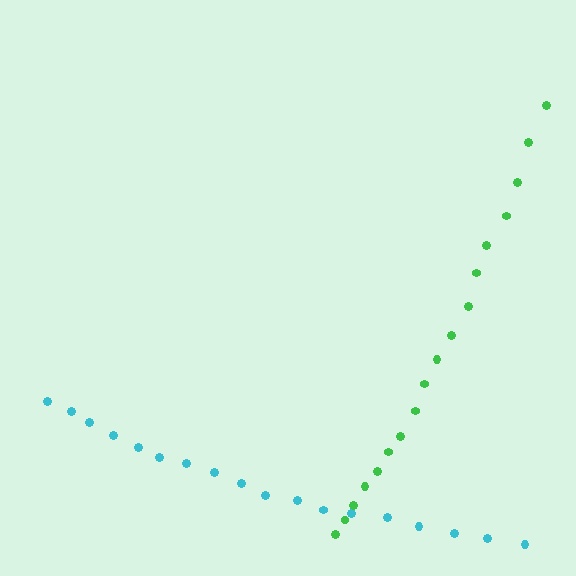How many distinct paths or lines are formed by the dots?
There are 2 distinct paths.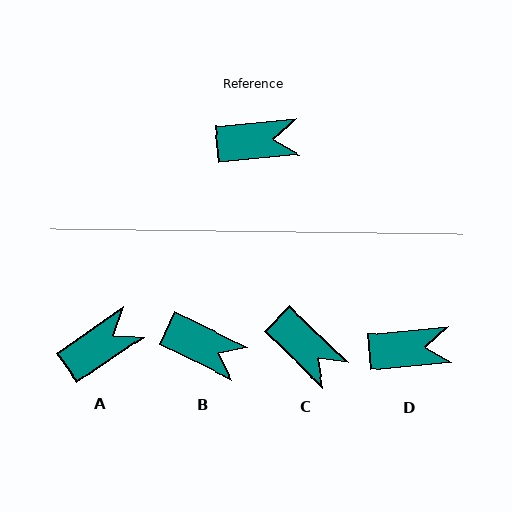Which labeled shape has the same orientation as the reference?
D.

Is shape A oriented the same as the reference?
No, it is off by about 30 degrees.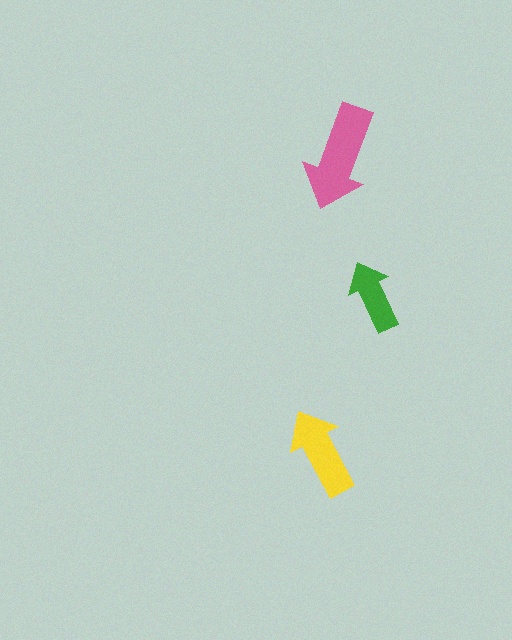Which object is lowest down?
The yellow arrow is bottommost.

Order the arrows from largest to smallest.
the pink one, the yellow one, the green one.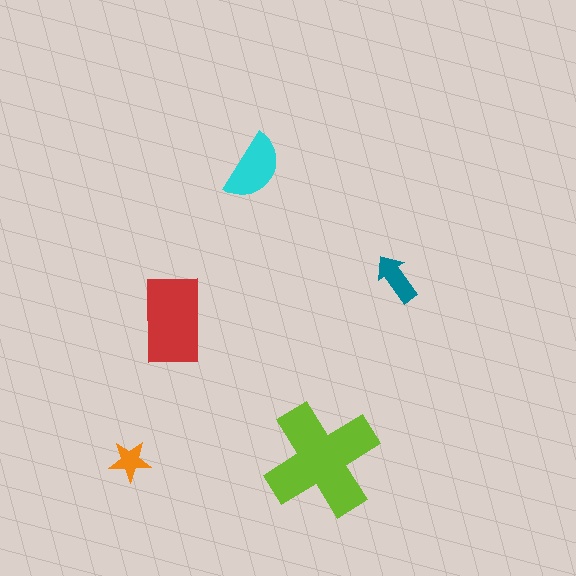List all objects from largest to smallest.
The lime cross, the red rectangle, the cyan semicircle, the teal arrow, the orange star.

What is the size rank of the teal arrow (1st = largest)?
4th.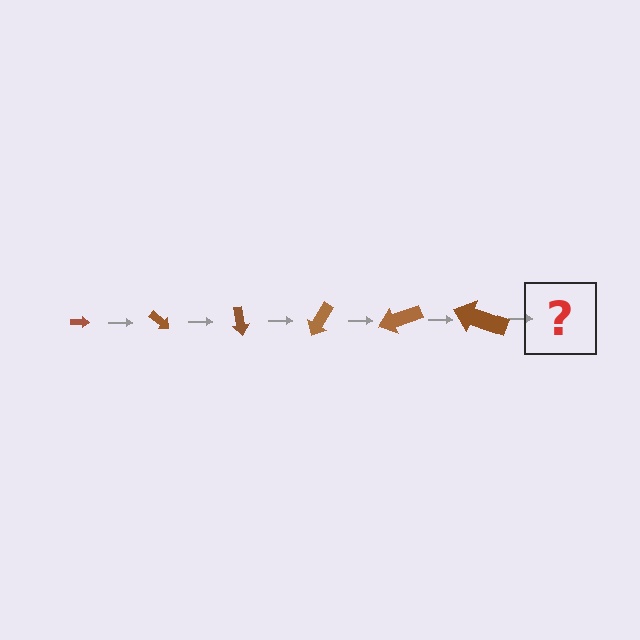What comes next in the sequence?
The next element should be an arrow, larger than the previous one and rotated 240 degrees from the start.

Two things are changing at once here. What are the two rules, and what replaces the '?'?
The two rules are that the arrow grows larger each step and it rotates 40 degrees each step. The '?' should be an arrow, larger than the previous one and rotated 240 degrees from the start.